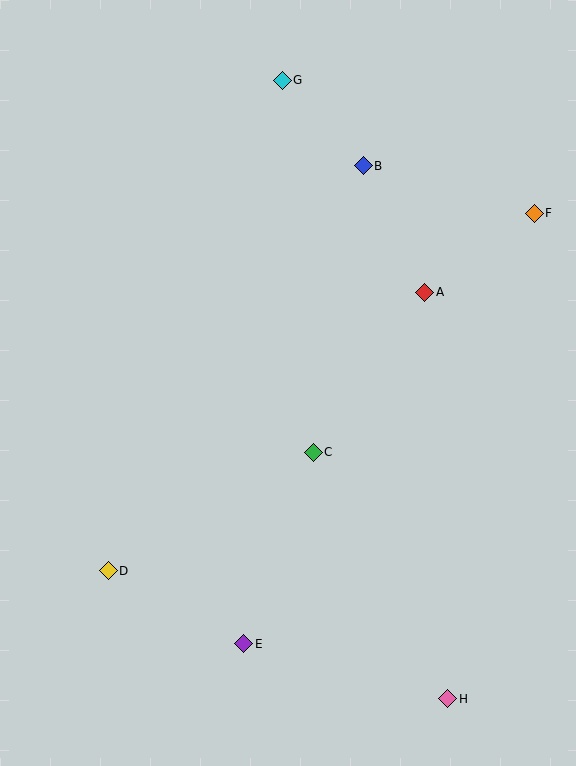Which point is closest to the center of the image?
Point C at (313, 452) is closest to the center.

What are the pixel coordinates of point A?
Point A is at (425, 292).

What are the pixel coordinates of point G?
Point G is at (282, 80).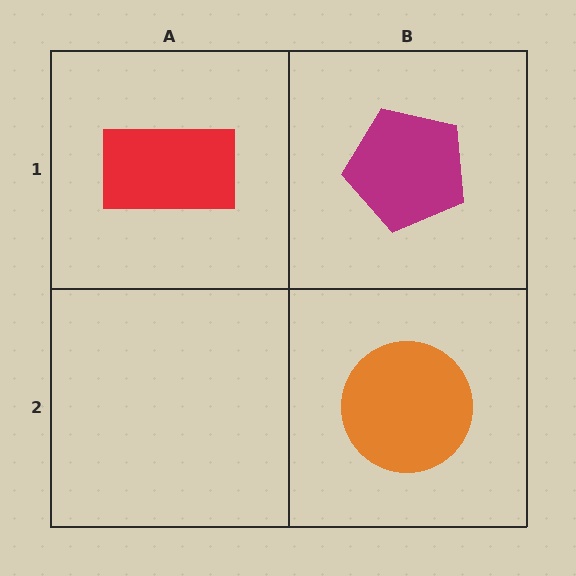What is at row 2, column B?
An orange circle.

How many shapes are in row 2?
1 shape.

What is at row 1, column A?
A red rectangle.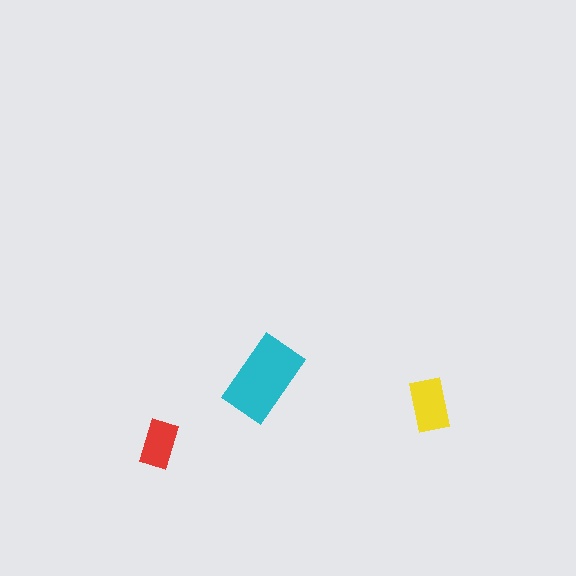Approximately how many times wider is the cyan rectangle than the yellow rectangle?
About 1.5 times wider.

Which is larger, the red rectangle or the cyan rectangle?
The cyan one.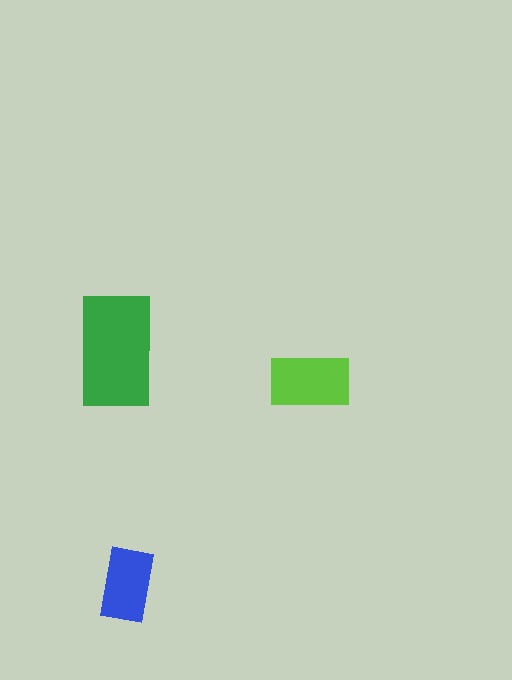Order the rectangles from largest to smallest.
the green one, the lime one, the blue one.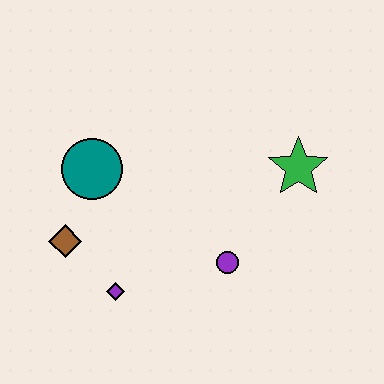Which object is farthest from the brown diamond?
The green star is farthest from the brown diamond.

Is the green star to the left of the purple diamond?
No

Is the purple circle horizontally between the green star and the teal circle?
Yes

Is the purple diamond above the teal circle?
No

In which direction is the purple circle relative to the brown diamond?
The purple circle is to the right of the brown diamond.